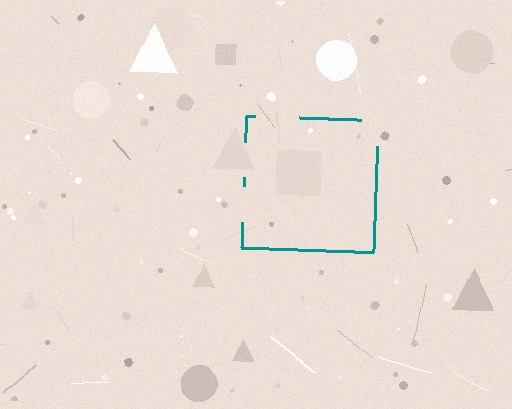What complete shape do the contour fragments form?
The contour fragments form a square.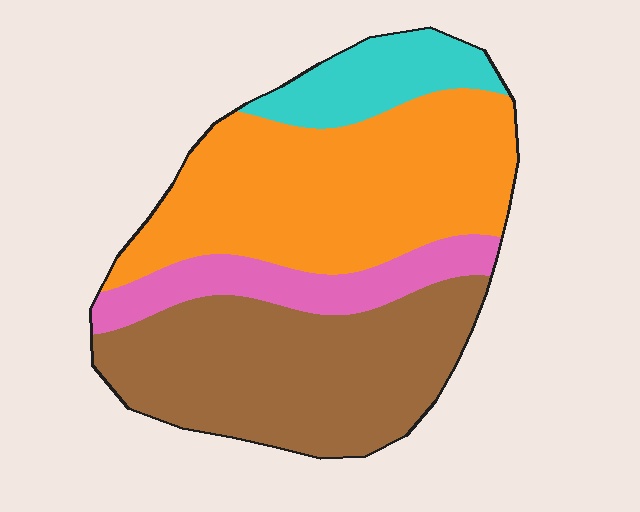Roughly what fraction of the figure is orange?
Orange covers around 40% of the figure.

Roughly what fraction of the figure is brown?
Brown takes up between a quarter and a half of the figure.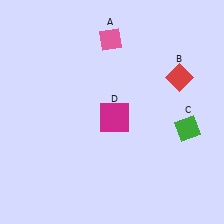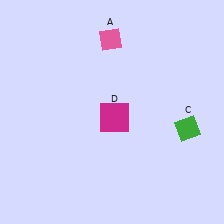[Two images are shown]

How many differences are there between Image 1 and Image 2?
There is 1 difference between the two images.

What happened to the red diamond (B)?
The red diamond (B) was removed in Image 2. It was in the top-right area of Image 1.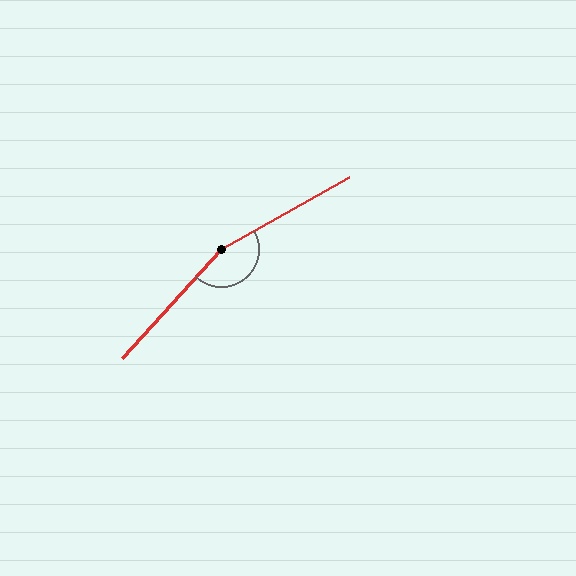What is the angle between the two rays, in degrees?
Approximately 162 degrees.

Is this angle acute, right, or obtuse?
It is obtuse.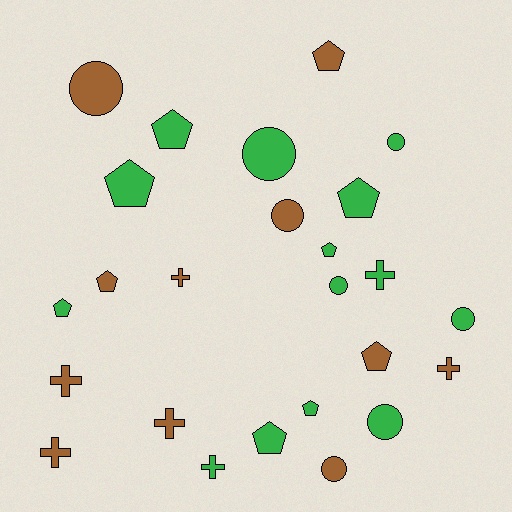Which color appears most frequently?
Green, with 14 objects.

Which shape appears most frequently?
Pentagon, with 10 objects.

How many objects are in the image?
There are 25 objects.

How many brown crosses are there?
There are 5 brown crosses.